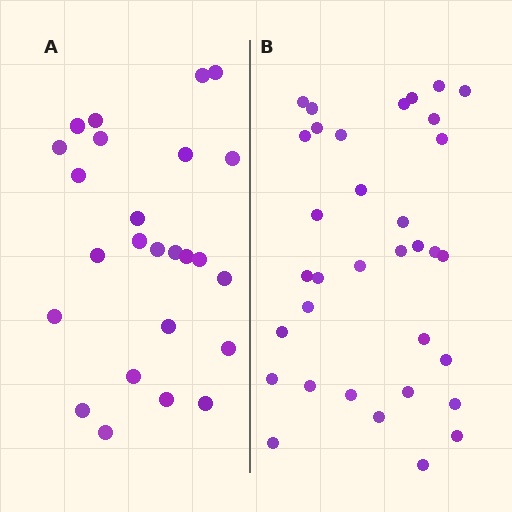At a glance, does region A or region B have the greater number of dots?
Region B (the right region) has more dots.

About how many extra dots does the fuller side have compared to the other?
Region B has roughly 8 or so more dots than region A.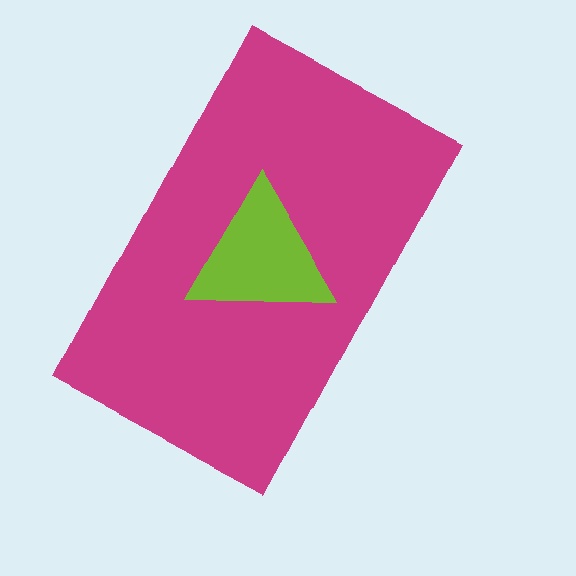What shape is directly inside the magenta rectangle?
The lime triangle.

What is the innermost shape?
The lime triangle.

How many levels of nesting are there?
2.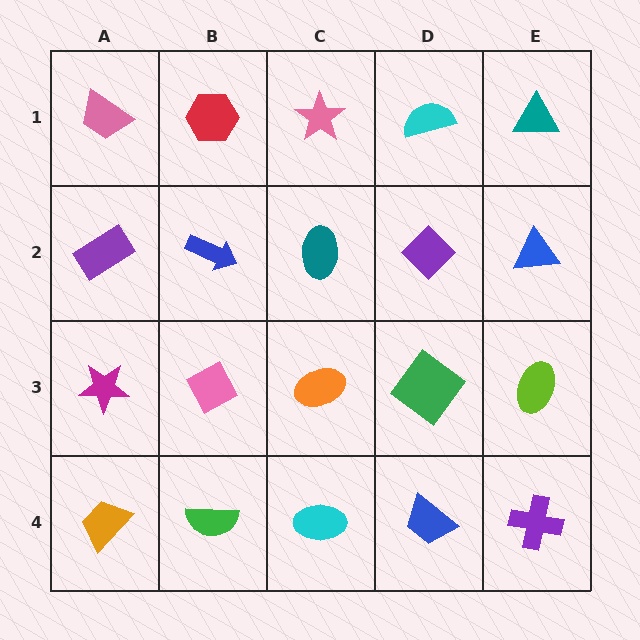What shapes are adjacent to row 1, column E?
A blue triangle (row 2, column E), a cyan semicircle (row 1, column D).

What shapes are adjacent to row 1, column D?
A purple diamond (row 2, column D), a pink star (row 1, column C), a teal triangle (row 1, column E).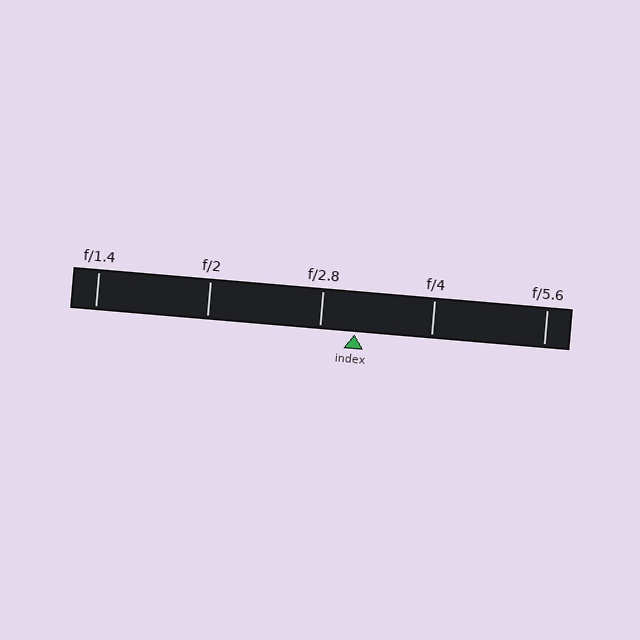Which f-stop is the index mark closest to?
The index mark is closest to f/2.8.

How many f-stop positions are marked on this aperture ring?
There are 5 f-stop positions marked.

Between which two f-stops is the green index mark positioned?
The index mark is between f/2.8 and f/4.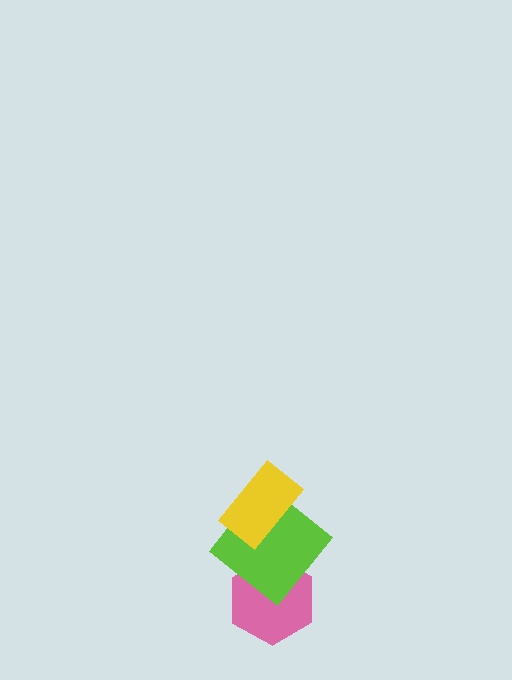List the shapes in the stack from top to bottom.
From top to bottom: the yellow rectangle, the lime diamond, the pink hexagon.